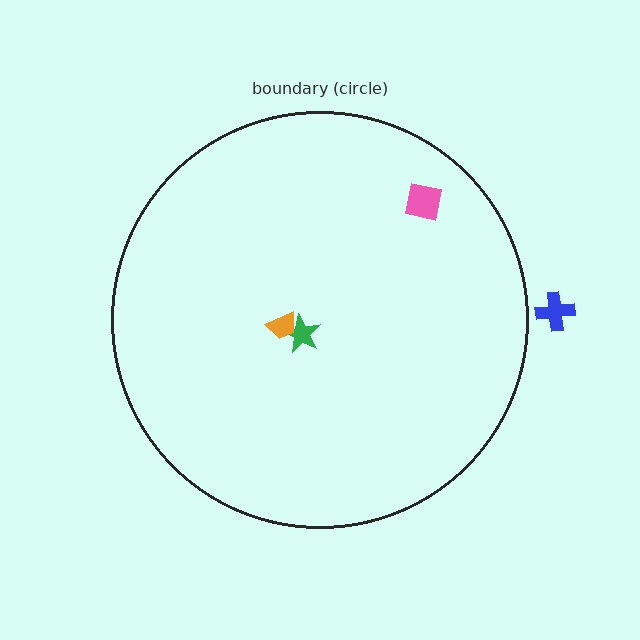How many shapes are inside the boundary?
3 inside, 1 outside.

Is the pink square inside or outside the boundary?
Inside.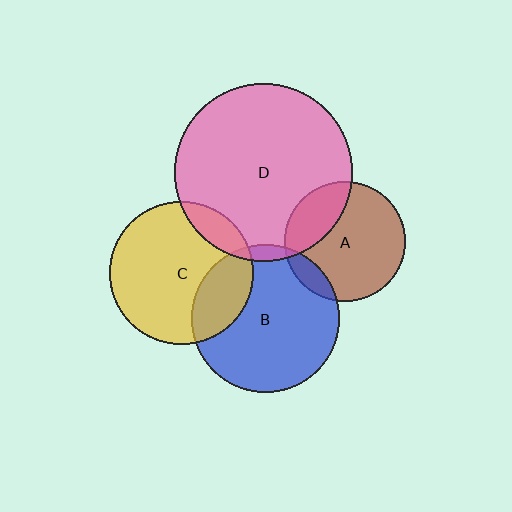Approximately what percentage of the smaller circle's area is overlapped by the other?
Approximately 25%.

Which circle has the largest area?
Circle D (pink).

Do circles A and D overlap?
Yes.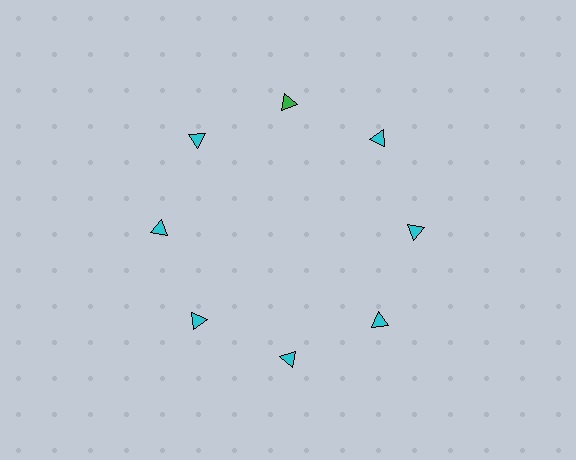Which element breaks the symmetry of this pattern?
The green triangle at roughly the 12 o'clock position breaks the symmetry. All other shapes are cyan triangles.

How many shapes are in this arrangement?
There are 8 shapes arranged in a ring pattern.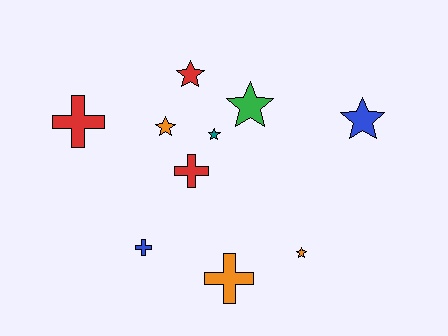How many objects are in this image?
There are 10 objects.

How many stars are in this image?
There are 6 stars.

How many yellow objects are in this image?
There are no yellow objects.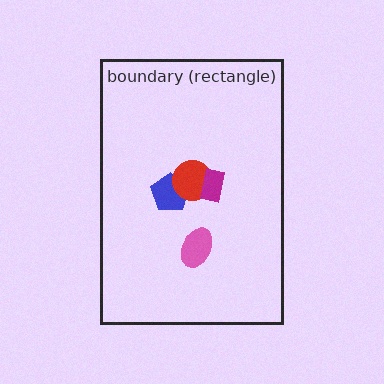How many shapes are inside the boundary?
4 inside, 0 outside.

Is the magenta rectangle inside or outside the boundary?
Inside.